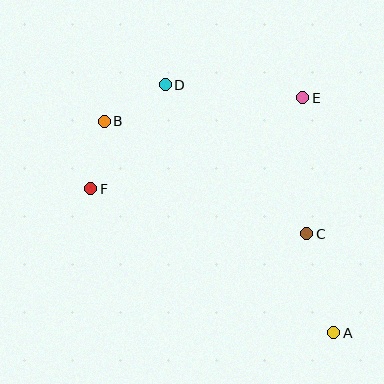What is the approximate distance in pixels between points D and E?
The distance between D and E is approximately 138 pixels.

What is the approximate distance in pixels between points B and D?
The distance between B and D is approximately 71 pixels.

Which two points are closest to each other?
Points B and F are closest to each other.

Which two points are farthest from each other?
Points A and B are farthest from each other.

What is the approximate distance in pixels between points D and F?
The distance between D and F is approximately 128 pixels.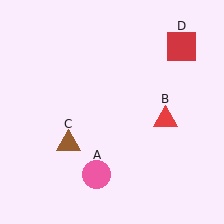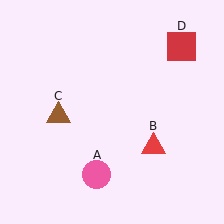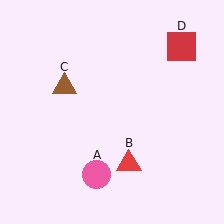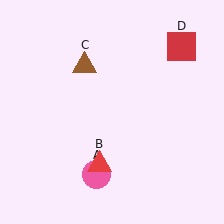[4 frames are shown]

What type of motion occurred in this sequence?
The red triangle (object B), brown triangle (object C) rotated clockwise around the center of the scene.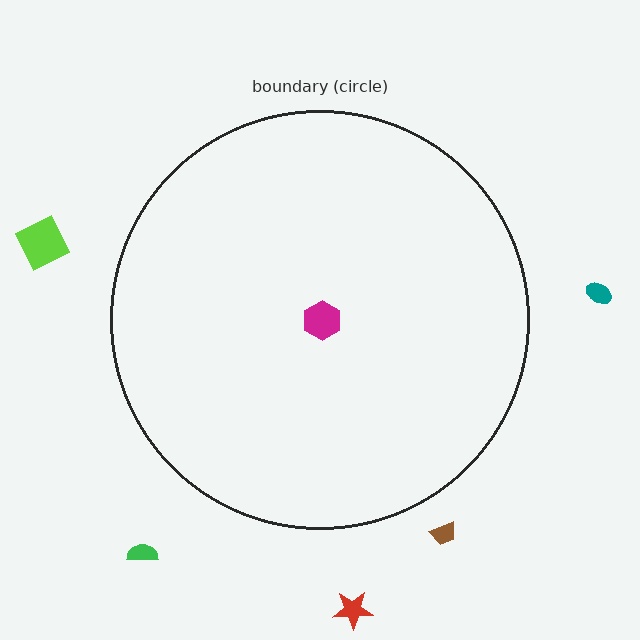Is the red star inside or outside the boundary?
Outside.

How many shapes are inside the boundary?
1 inside, 5 outside.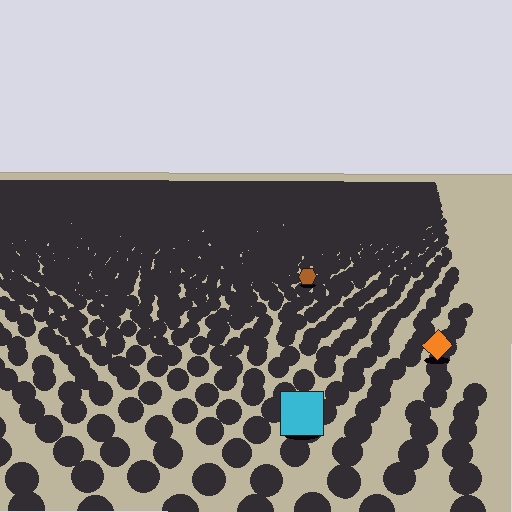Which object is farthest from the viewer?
The brown hexagon is farthest from the viewer. It appears smaller and the ground texture around it is denser.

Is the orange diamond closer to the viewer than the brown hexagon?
Yes. The orange diamond is closer — you can tell from the texture gradient: the ground texture is coarser near it.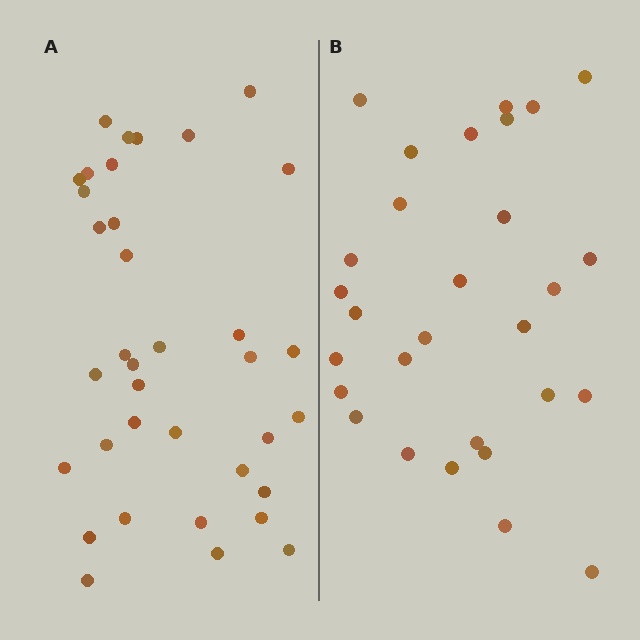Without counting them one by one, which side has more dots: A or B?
Region A (the left region) has more dots.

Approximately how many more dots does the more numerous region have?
Region A has roughly 8 or so more dots than region B.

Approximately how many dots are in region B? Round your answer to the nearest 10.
About 30 dots. (The exact count is 29, which rounds to 30.)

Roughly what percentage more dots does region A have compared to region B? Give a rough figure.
About 25% more.